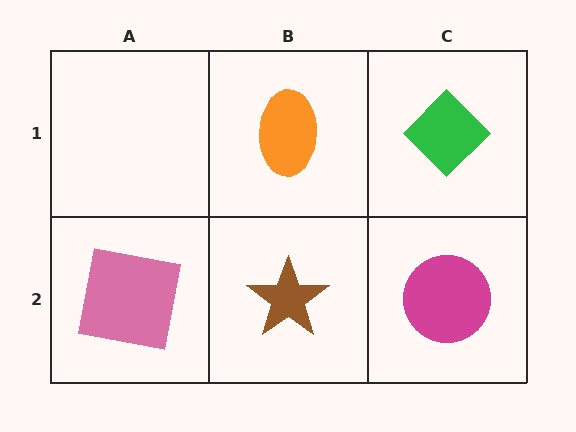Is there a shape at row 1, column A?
No, that cell is empty.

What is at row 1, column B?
An orange ellipse.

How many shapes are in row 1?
2 shapes.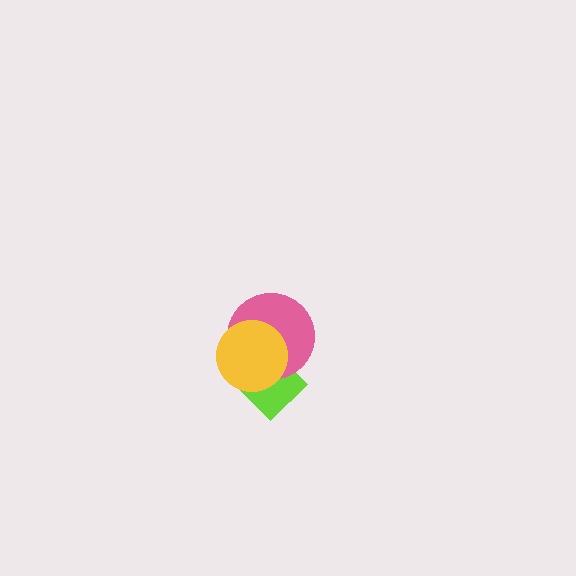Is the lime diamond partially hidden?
Yes, it is partially covered by another shape.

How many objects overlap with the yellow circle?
2 objects overlap with the yellow circle.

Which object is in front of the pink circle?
The yellow circle is in front of the pink circle.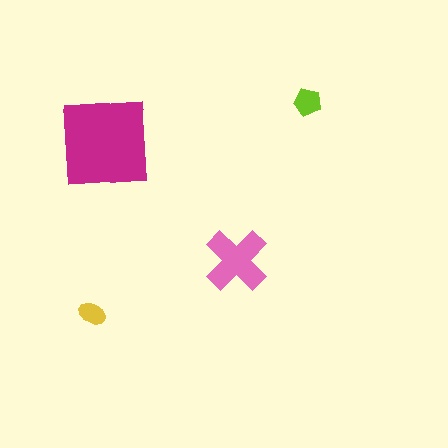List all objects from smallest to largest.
The yellow ellipse, the lime pentagon, the pink cross, the magenta square.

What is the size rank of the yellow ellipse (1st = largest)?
4th.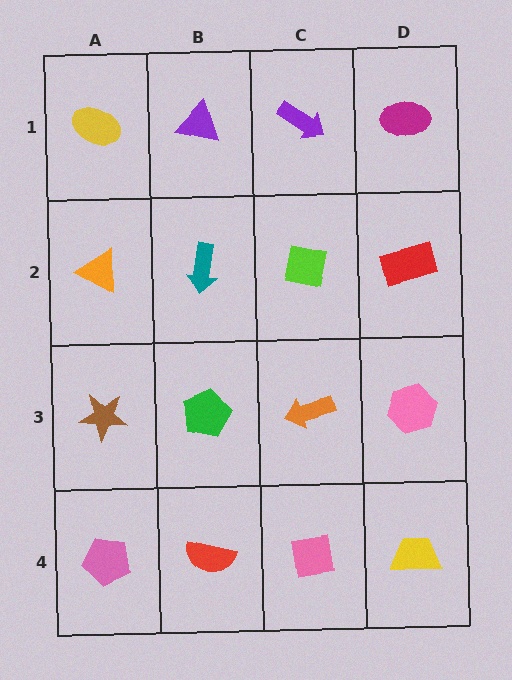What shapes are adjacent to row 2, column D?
A magenta ellipse (row 1, column D), a pink hexagon (row 3, column D), a lime square (row 2, column C).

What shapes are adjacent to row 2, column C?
A purple arrow (row 1, column C), an orange arrow (row 3, column C), a teal arrow (row 2, column B), a red rectangle (row 2, column D).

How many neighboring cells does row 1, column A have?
2.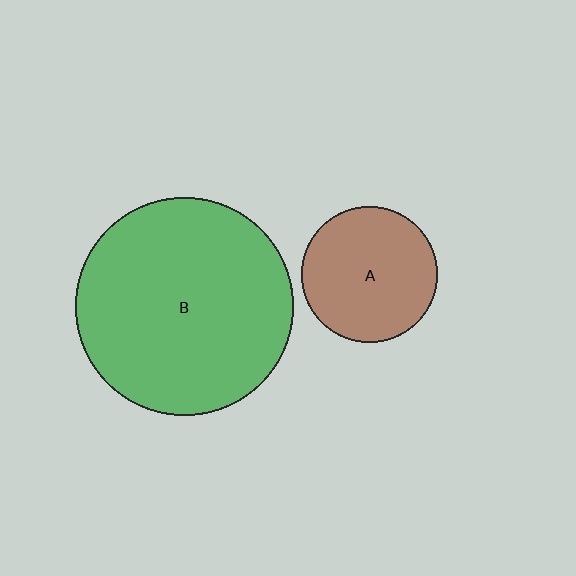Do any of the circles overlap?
No, none of the circles overlap.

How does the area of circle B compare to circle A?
Approximately 2.6 times.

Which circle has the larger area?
Circle B (green).